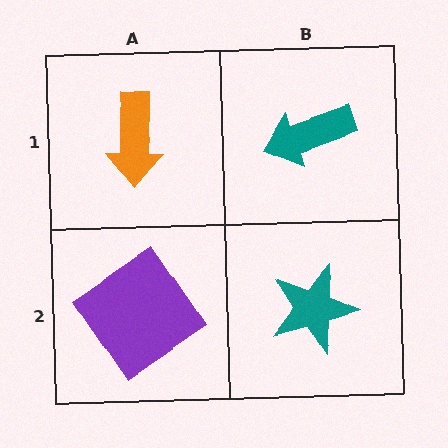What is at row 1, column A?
An orange arrow.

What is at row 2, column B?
A teal star.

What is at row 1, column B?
A teal arrow.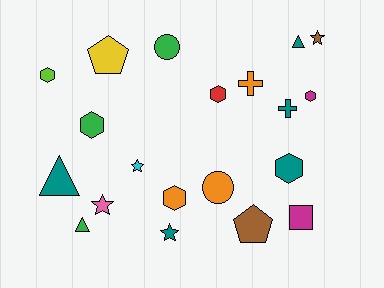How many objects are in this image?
There are 20 objects.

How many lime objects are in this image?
There is 1 lime object.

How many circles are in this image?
There are 2 circles.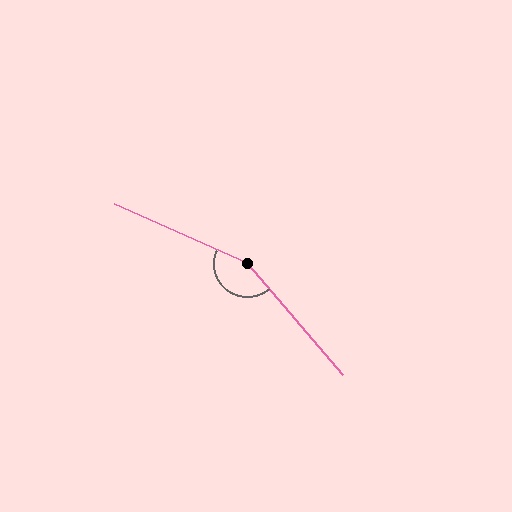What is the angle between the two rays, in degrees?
Approximately 155 degrees.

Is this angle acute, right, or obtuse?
It is obtuse.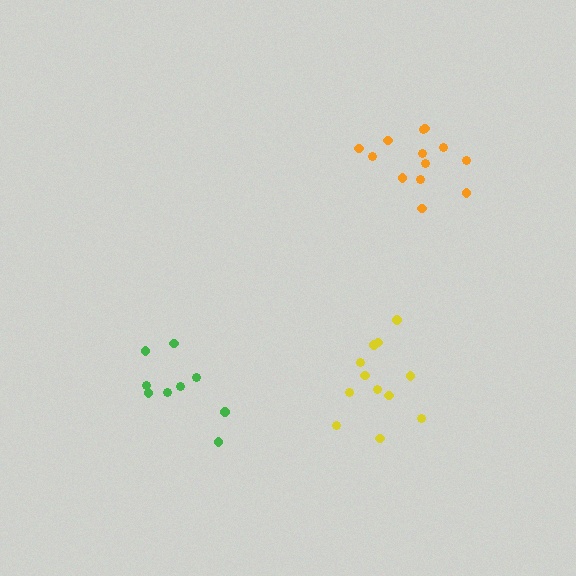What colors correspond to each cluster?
The clusters are colored: orange, green, yellow.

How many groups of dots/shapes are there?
There are 3 groups.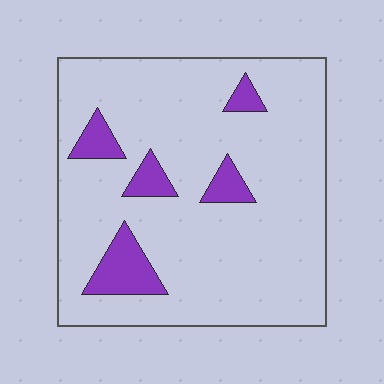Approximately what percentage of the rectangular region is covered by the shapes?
Approximately 10%.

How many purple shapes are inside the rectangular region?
5.